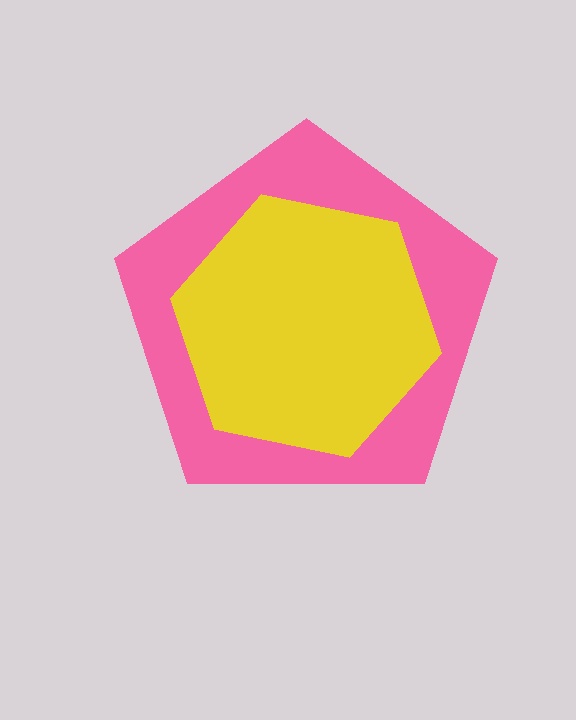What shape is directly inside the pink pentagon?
The yellow hexagon.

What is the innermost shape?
The yellow hexagon.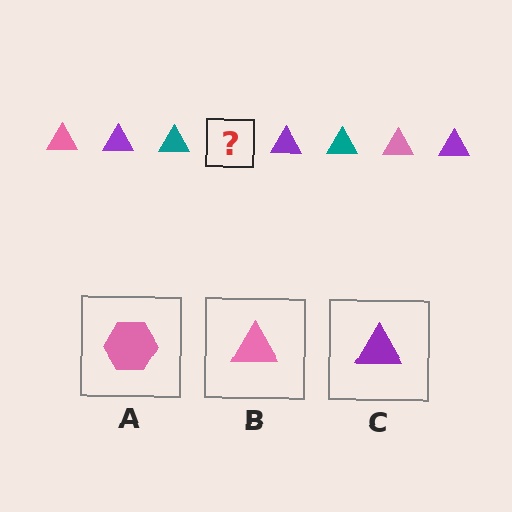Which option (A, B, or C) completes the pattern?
B.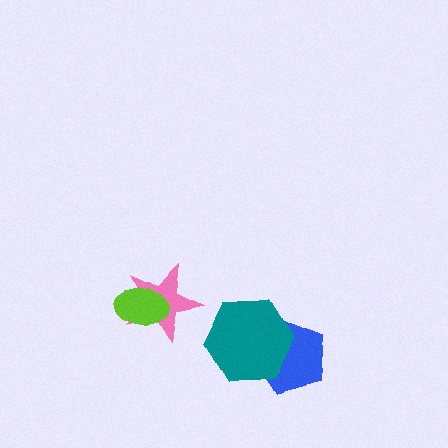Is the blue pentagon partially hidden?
Yes, it is partially covered by another shape.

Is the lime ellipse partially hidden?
No, no other shape covers it.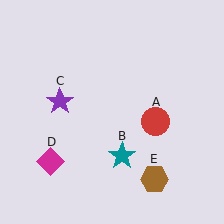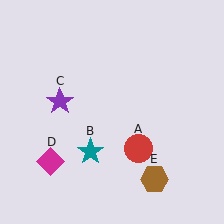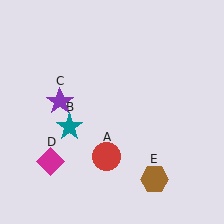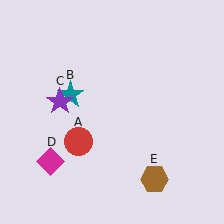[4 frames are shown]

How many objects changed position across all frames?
2 objects changed position: red circle (object A), teal star (object B).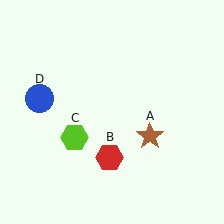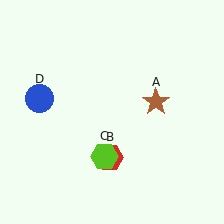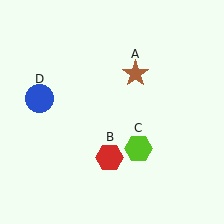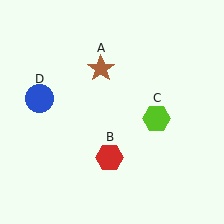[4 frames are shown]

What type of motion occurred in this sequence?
The brown star (object A), lime hexagon (object C) rotated counterclockwise around the center of the scene.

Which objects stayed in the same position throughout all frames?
Red hexagon (object B) and blue circle (object D) remained stationary.